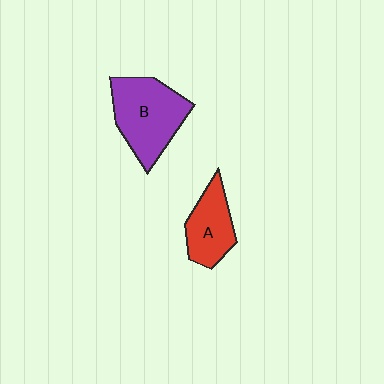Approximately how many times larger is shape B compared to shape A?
Approximately 1.5 times.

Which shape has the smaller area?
Shape A (red).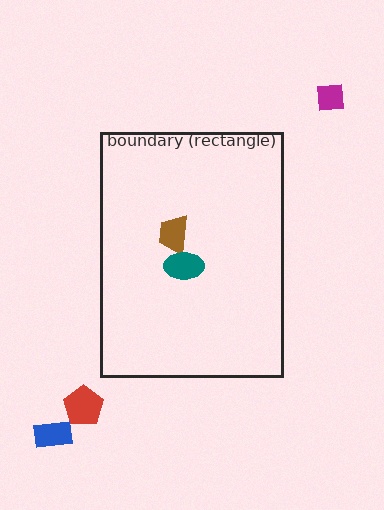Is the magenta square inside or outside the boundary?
Outside.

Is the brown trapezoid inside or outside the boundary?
Inside.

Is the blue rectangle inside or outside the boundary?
Outside.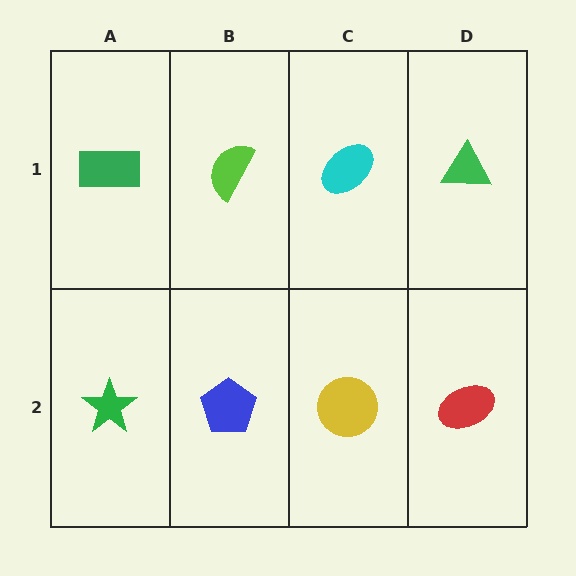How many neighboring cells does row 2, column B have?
3.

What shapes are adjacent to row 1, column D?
A red ellipse (row 2, column D), a cyan ellipse (row 1, column C).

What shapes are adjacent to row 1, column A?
A green star (row 2, column A), a lime semicircle (row 1, column B).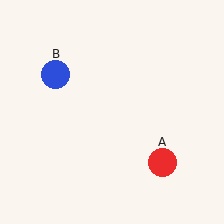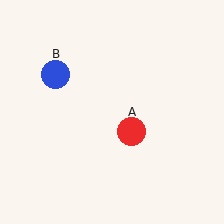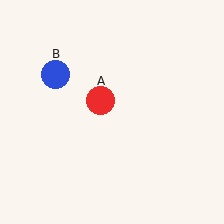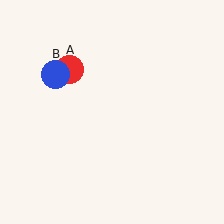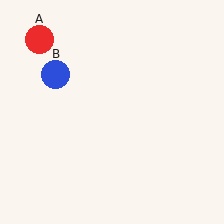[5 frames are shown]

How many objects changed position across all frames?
1 object changed position: red circle (object A).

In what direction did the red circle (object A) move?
The red circle (object A) moved up and to the left.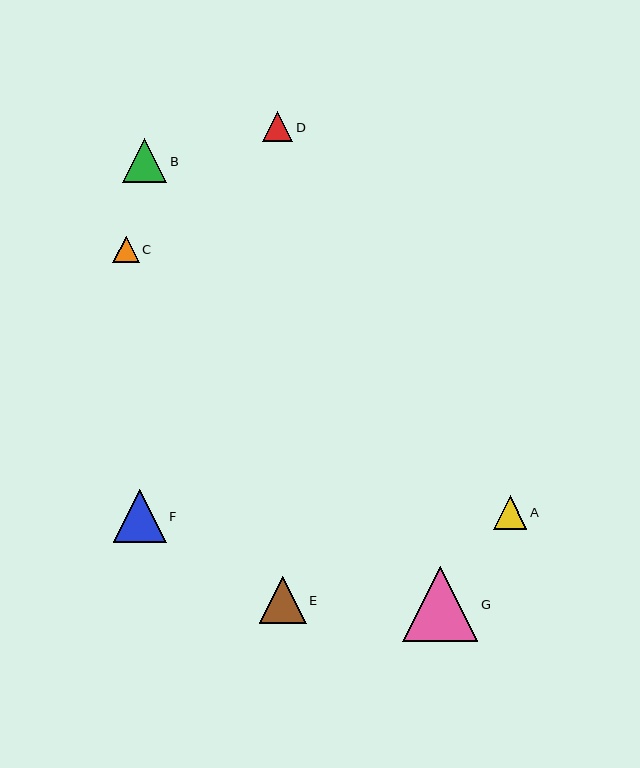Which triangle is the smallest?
Triangle C is the smallest with a size of approximately 27 pixels.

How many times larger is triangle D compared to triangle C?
Triangle D is approximately 1.1 times the size of triangle C.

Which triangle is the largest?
Triangle G is the largest with a size of approximately 75 pixels.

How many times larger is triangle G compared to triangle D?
Triangle G is approximately 2.5 times the size of triangle D.